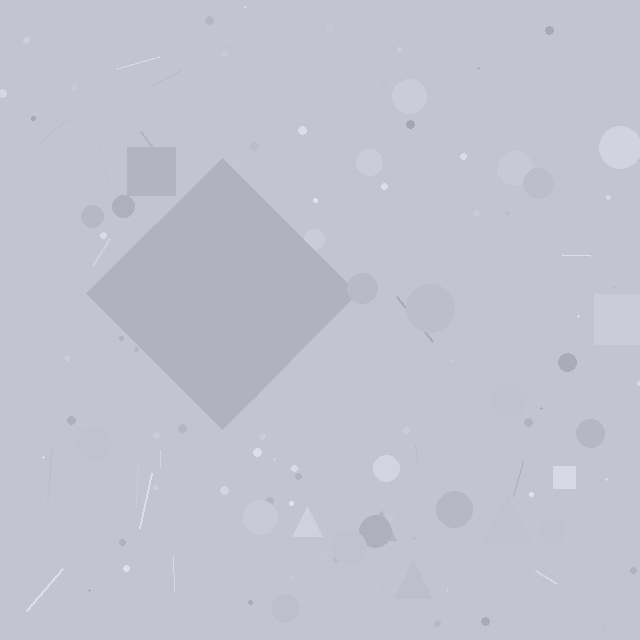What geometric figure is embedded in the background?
A diamond is embedded in the background.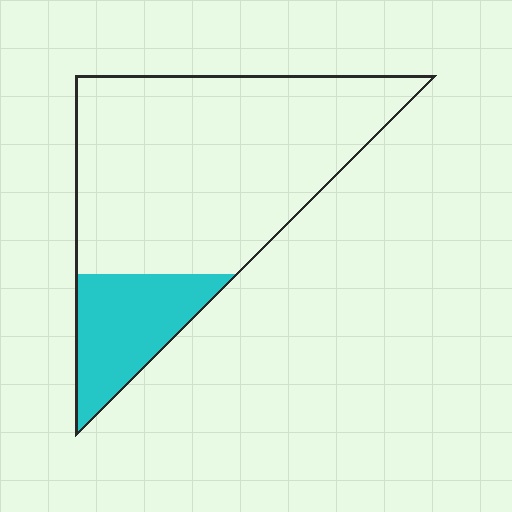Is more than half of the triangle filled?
No.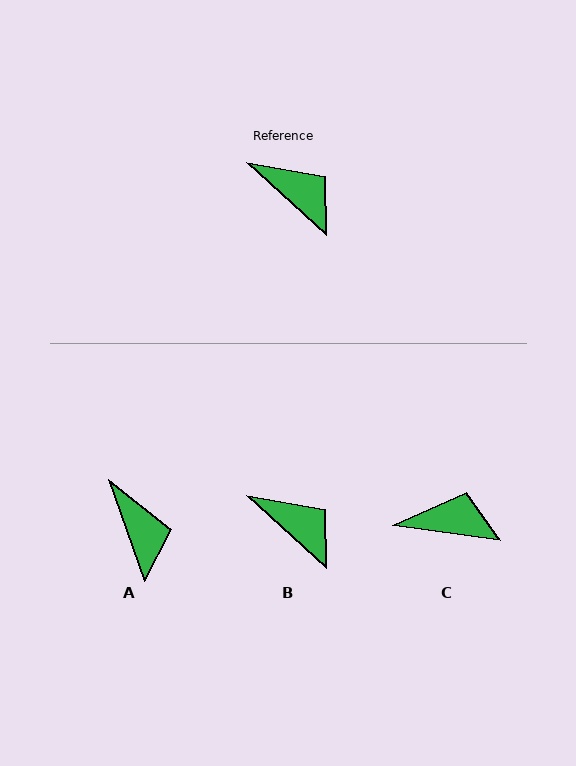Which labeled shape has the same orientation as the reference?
B.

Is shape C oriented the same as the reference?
No, it is off by about 34 degrees.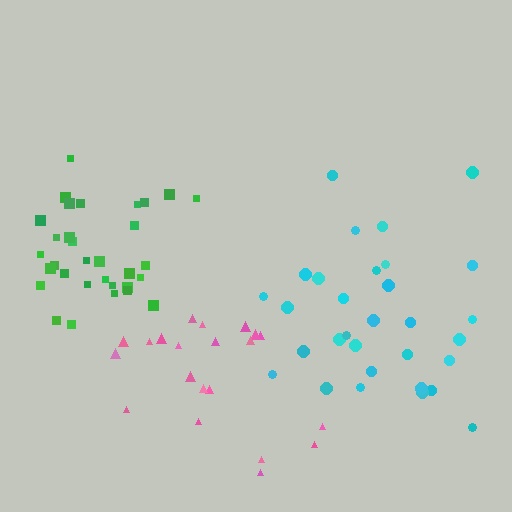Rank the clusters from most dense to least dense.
green, cyan, pink.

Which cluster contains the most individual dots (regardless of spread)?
Green (32).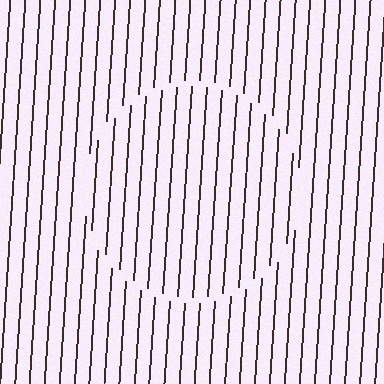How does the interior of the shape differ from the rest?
The interior of the shape contains the same grating, shifted by half a period — the contour is defined by the phase discontinuity where line-ends from the inner and outer gratings abut.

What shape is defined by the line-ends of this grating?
An illusory circle. The interior of the shape contains the same grating, shifted by half a period — the contour is defined by the phase discontinuity where line-ends from the inner and outer gratings abut.